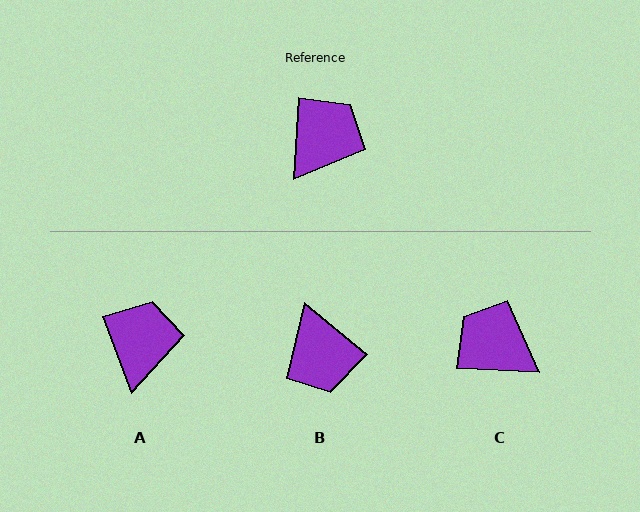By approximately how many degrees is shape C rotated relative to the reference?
Approximately 91 degrees counter-clockwise.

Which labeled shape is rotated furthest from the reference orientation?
B, about 126 degrees away.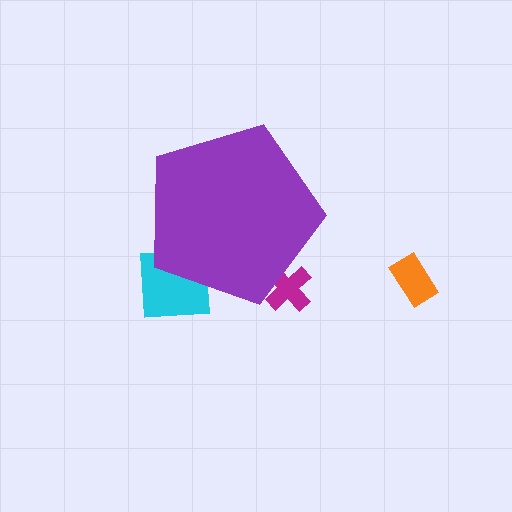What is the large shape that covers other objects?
A purple pentagon.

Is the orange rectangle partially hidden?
No, the orange rectangle is fully visible.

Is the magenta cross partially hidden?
Yes, the magenta cross is partially hidden behind the purple pentagon.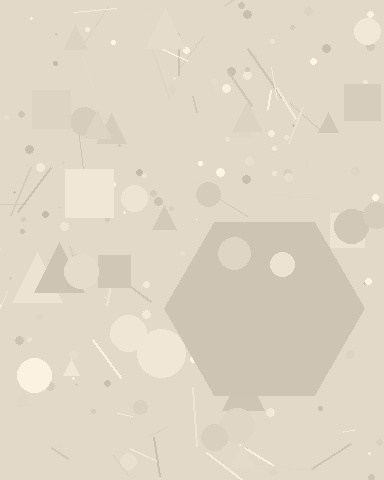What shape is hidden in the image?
A hexagon is hidden in the image.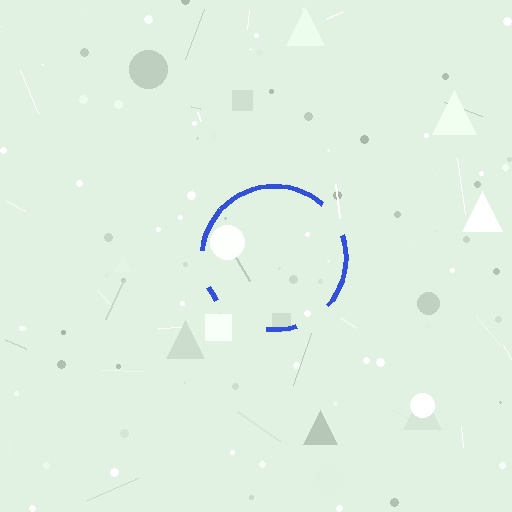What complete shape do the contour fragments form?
The contour fragments form a circle.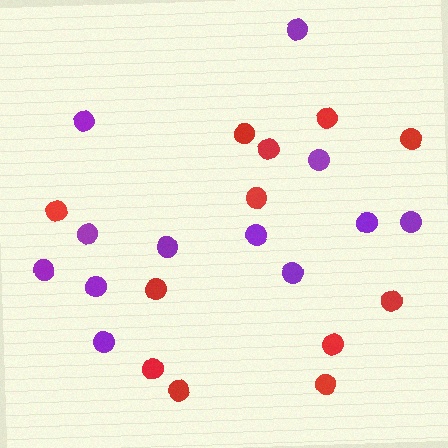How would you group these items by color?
There are 2 groups: one group of red circles (12) and one group of purple circles (12).